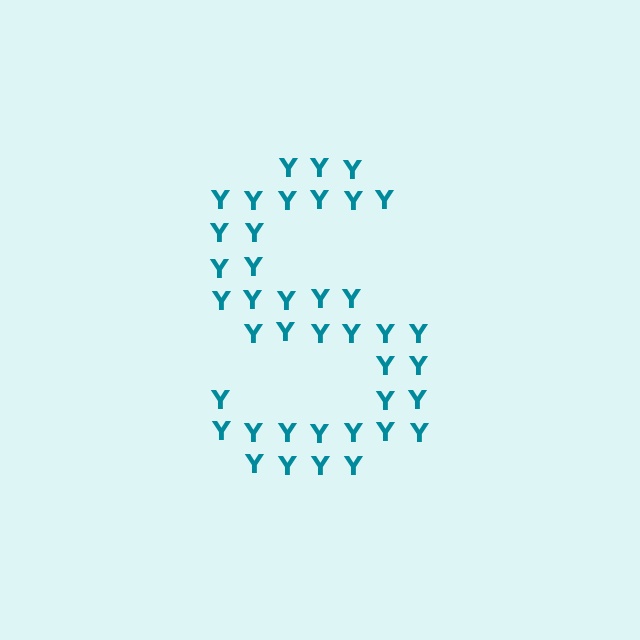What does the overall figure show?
The overall figure shows the letter S.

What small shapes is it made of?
It is made of small letter Y's.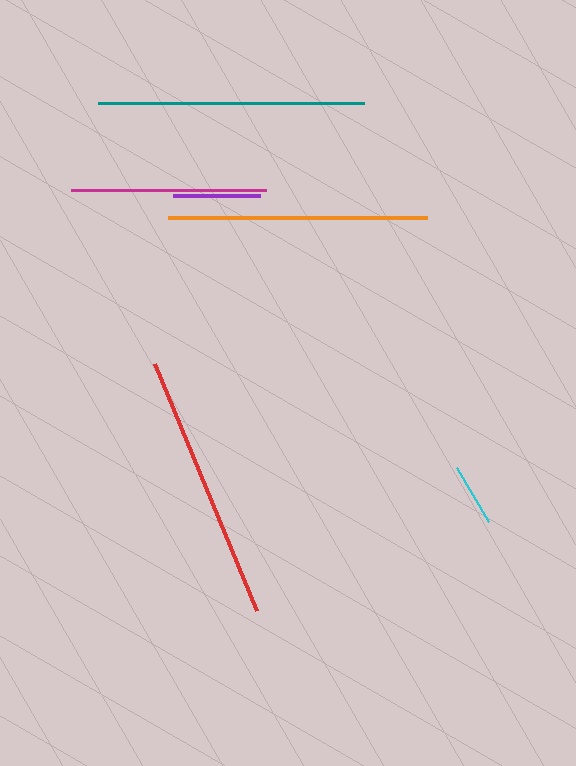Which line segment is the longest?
The red line is the longest at approximately 267 pixels.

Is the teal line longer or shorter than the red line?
The red line is longer than the teal line.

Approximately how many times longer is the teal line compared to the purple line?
The teal line is approximately 3.0 times the length of the purple line.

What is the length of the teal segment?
The teal segment is approximately 266 pixels long.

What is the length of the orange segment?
The orange segment is approximately 258 pixels long.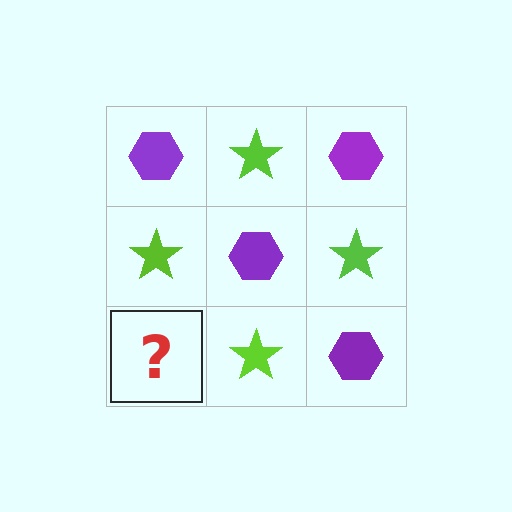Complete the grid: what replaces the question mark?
The question mark should be replaced with a purple hexagon.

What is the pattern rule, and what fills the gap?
The rule is that it alternates purple hexagon and lime star in a checkerboard pattern. The gap should be filled with a purple hexagon.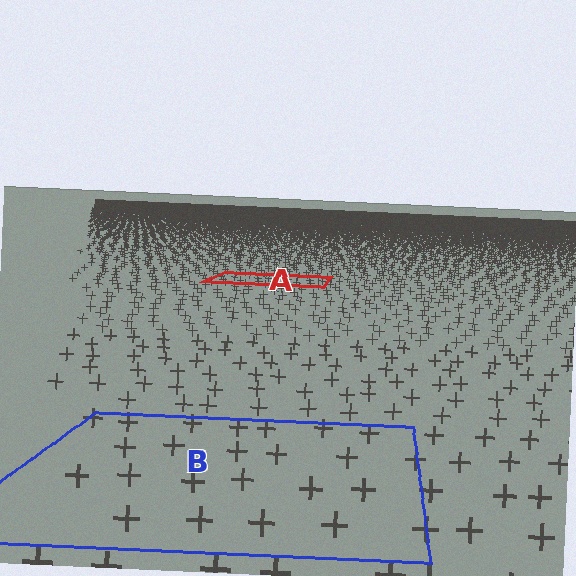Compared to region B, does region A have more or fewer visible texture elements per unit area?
Region A has more texture elements per unit area — they are packed more densely because it is farther away.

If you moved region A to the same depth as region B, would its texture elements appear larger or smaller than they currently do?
They would appear larger. At a closer depth, the same texture elements are projected at a bigger on-screen size.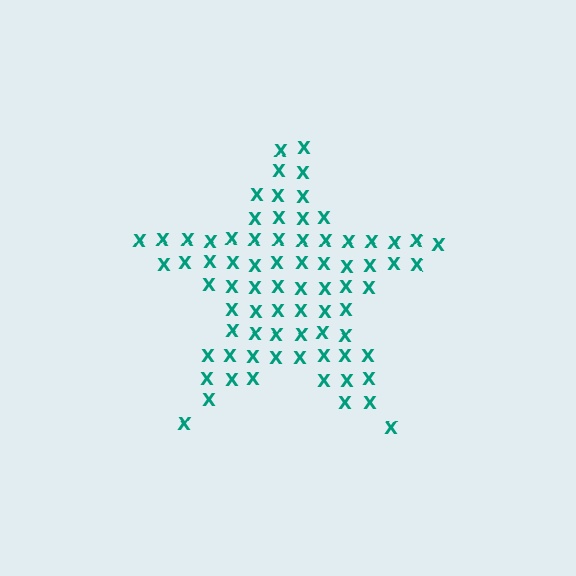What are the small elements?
The small elements are letter X's.